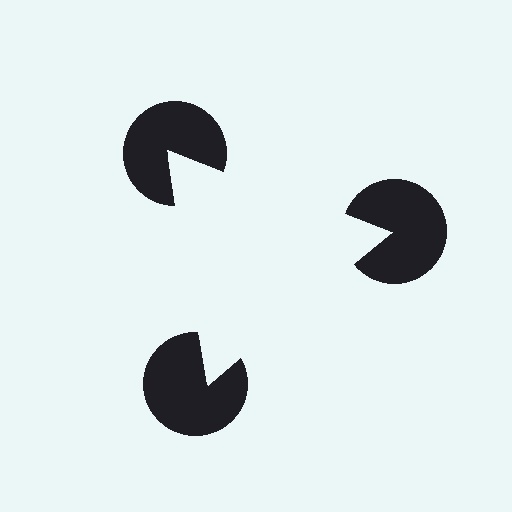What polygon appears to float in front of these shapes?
An illusory triangle — its edges are inferred from the aligned wedge cuts in the pac-man discs, not physically drawn.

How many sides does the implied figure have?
3 sides.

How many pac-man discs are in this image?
There are 3 — one at each vertex of the illusory triangle.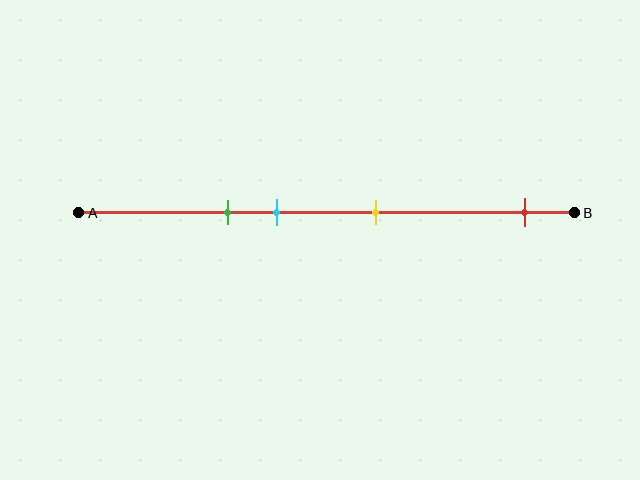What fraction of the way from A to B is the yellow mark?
The yellow mark is approximately 60% (0.6) of the way from A to B.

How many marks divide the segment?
There are 4 marks dividing the segment.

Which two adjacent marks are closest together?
The green and cyan marks are the closest adjacent pair.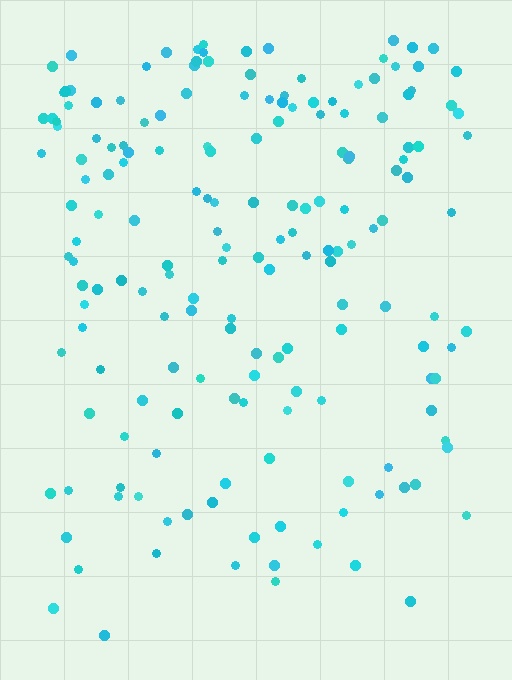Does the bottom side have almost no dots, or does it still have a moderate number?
Still a moderate number, just noticeably fewer than the top.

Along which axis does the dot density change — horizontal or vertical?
Vertical.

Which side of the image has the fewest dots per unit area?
The bottom.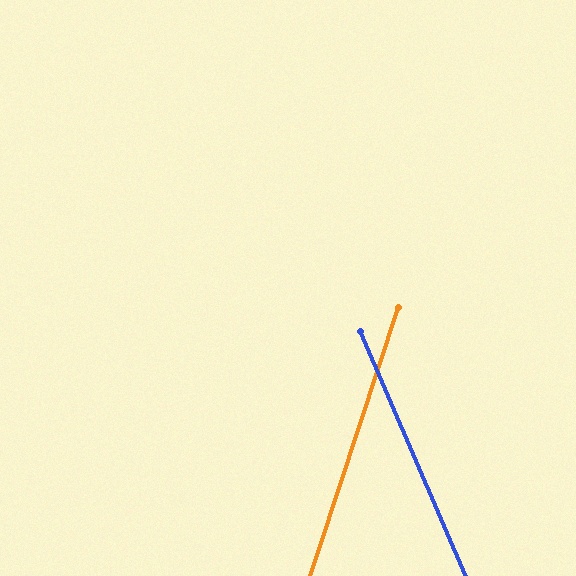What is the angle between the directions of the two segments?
Approximately 42 degrees.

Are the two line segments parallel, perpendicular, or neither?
Neither parallel nor perpendicular — they differ by about 42°.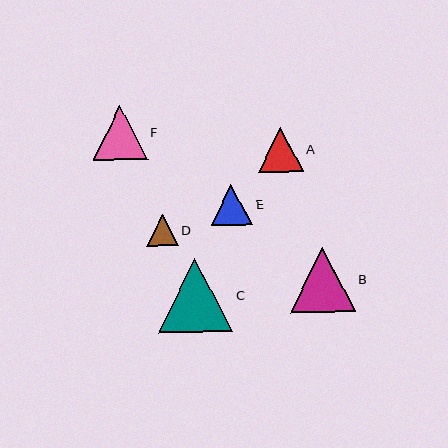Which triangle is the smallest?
Triangle D is the smallest with a size of approximately 31 pixels.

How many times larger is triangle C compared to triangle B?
Triangle C is approximately 1.1 times the size of triangle B.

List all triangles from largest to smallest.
From largest to smallest: C, B, F, A, E, D.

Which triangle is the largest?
Triangle C is the largest with a size of approximately 74 pixels.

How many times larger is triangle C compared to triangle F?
Triangle C is approximately 1.4 times the size of triangle F.